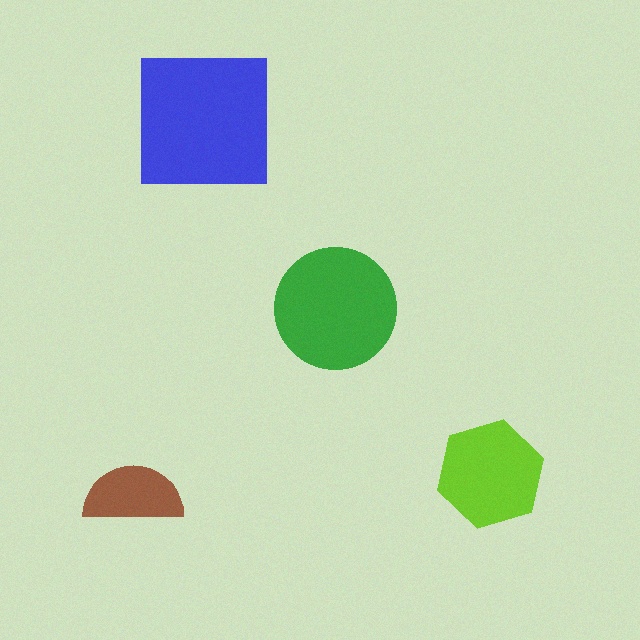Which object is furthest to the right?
The lime hexagon is rightmost.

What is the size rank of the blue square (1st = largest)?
1st.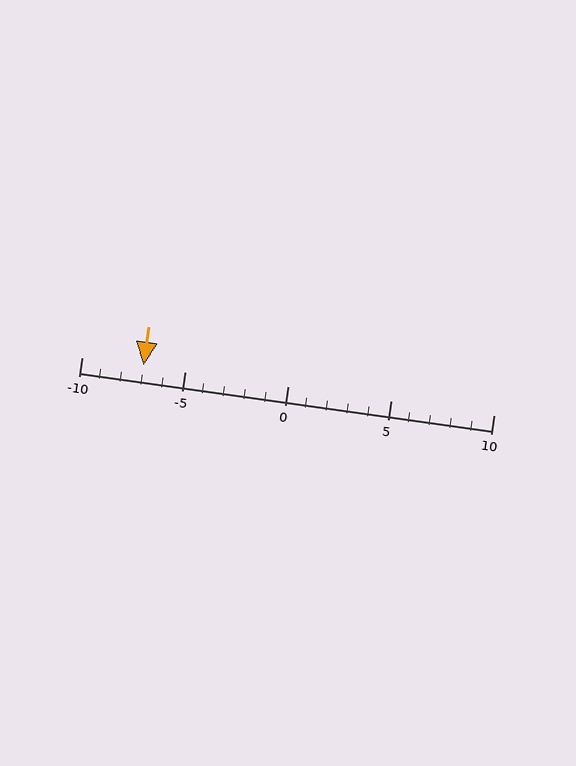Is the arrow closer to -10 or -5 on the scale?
The arrow is closer to -5.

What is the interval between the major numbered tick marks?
The major tick marks are spaced 5 units apart.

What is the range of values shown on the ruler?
The ruler shows values from -10 to 10.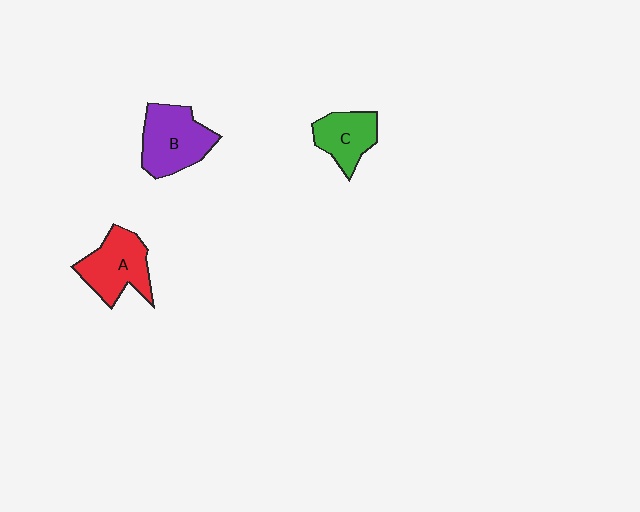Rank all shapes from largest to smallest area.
From largest to smallest: B (purple), A (red), C (green).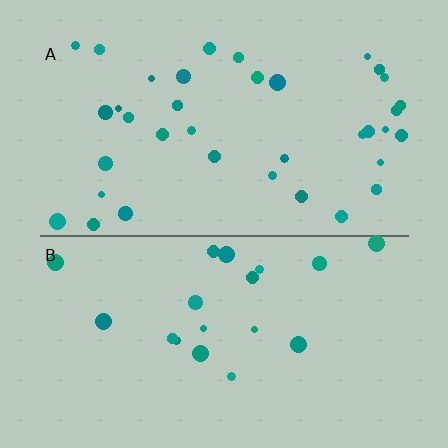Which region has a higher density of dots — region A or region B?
A (the top).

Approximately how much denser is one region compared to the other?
Approximately 2.0× — region A over region B.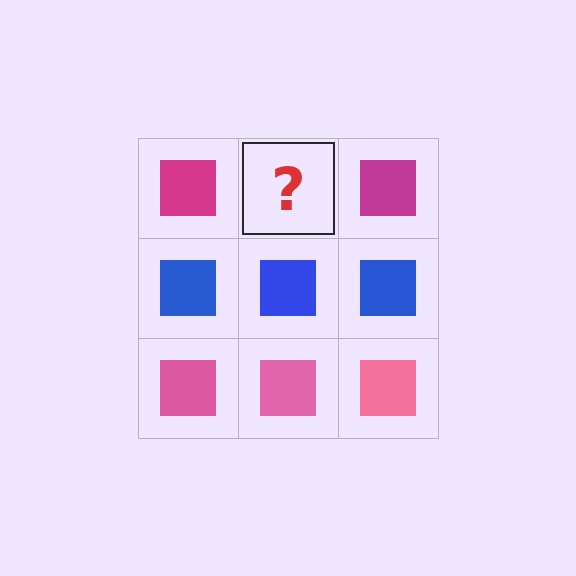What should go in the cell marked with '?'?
The missing cell should contain a magenta square.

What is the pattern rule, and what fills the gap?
The rule is that each row has a consistent color. The gap should be filled with a magenta square.